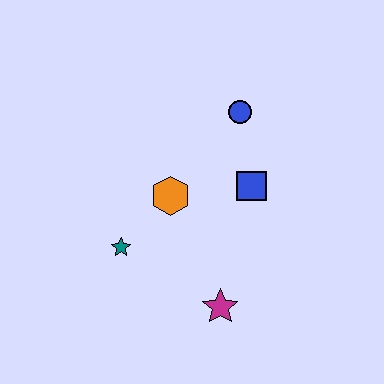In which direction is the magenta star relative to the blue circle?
The magenta star is below the blue circle.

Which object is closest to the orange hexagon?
The teal star is closest to the orange hexagon.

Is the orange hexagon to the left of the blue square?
Yes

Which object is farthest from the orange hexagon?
The magenta star is farthest from the orange hexagon.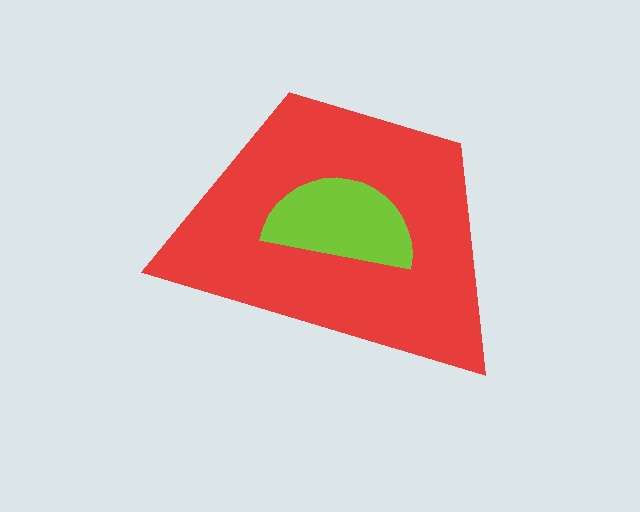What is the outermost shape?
The red trapezoid.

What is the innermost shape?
The lime semicircle.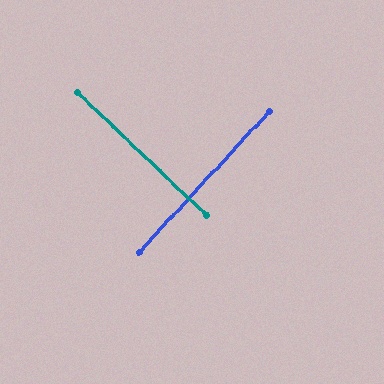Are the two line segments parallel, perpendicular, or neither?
Perpendicular — they meet at approximately 89°.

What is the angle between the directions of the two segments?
Approximately 89 degrees.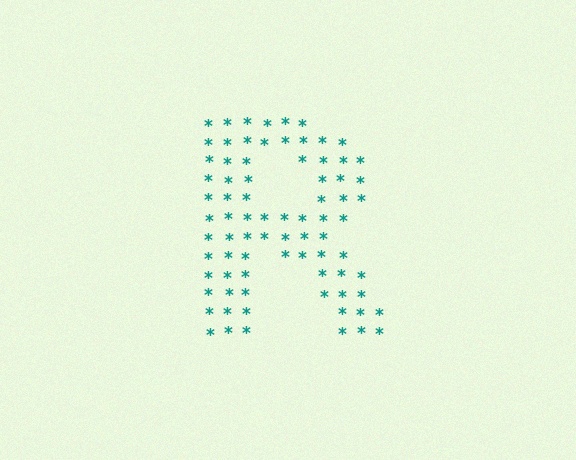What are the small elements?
The small elements are asterisks.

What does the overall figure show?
The overall figure shows the letter R.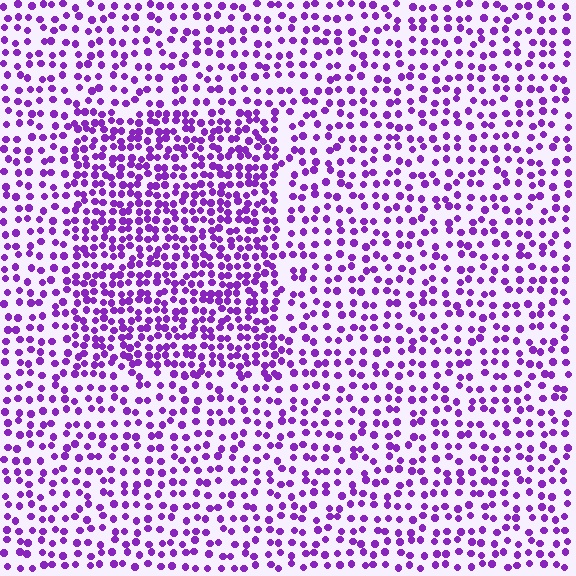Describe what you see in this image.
The image contains small purple elements arranged at two different densities. A rectangle-shaped region is visible where the elements are more densely packed than the surrounding area.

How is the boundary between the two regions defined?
The boundary is defined by a change in element density (approximately 1.8x ratio). All elements are the same color, size, and shape.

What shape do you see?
I see a rectangle.